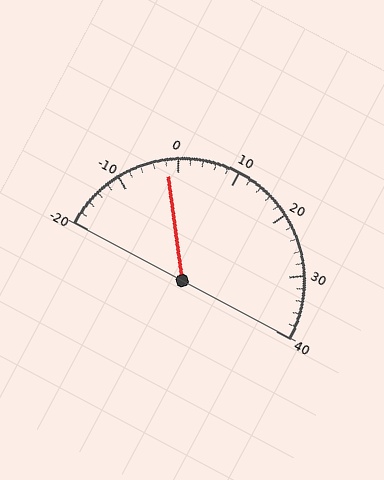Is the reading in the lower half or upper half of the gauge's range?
The reading is in the lower half of the range (-20 to 40).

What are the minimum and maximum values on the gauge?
The gauge ranges from -20 to 40.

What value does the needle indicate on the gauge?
The needle indicates approximately -2.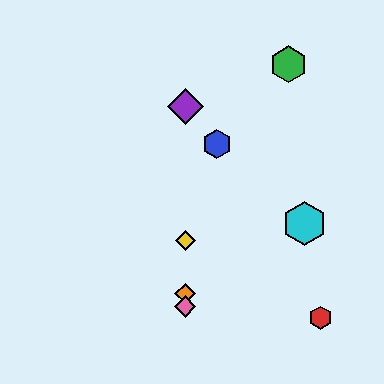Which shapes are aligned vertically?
The yellow diamond, the purple diamond, the orange diamond, the pink diamond are aligned vertically.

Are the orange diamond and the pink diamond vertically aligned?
Yes, both are at x≈185.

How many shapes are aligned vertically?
4 shapes (the yellow diamond, the purple diamond, the orange diamond, the pink diamond) are aligned vertically.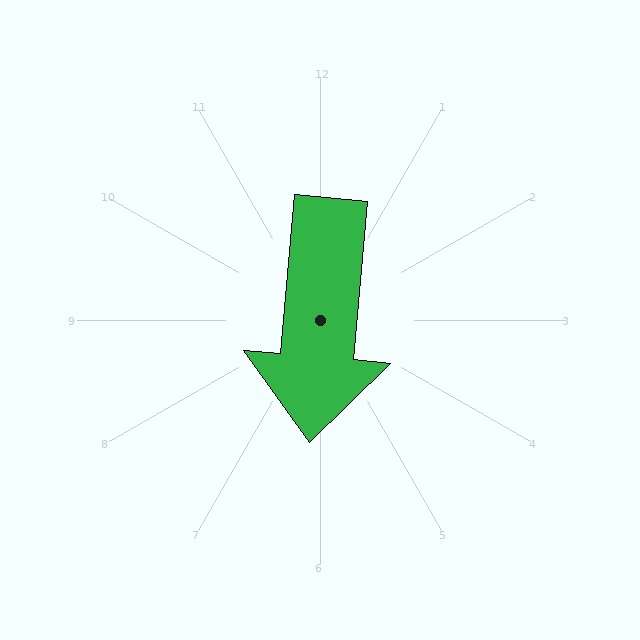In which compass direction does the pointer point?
South.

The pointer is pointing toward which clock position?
Roughly 6 o'clock.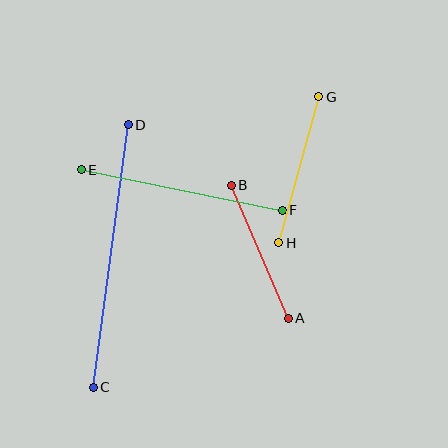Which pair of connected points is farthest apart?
Points C and D are farthest apart.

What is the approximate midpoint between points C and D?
The midpoint is at approximately (111, 256) pixels.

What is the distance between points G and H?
The distance is approximately 151 pixels.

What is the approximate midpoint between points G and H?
The midpoint is at approximately (299, 170) pixels.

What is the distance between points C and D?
The distance is approximately 265 pixels.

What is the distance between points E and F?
The distance is approximately 205 pixels.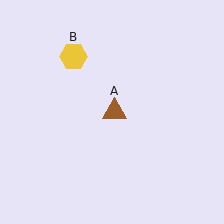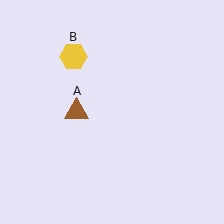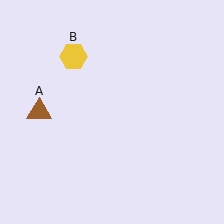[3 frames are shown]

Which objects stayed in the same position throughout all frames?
Yellow hexagon (object B) remained stationary.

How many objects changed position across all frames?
1 object changed position: brown triangle (object A).